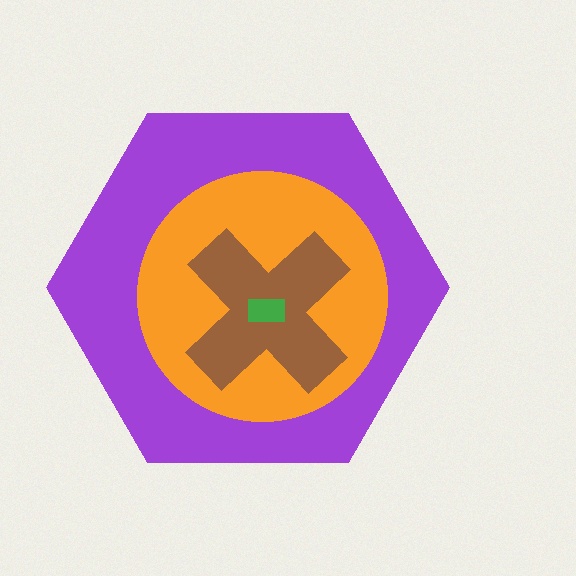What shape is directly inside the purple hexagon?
The orange circle.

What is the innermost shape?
The green rectangle.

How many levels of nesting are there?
4.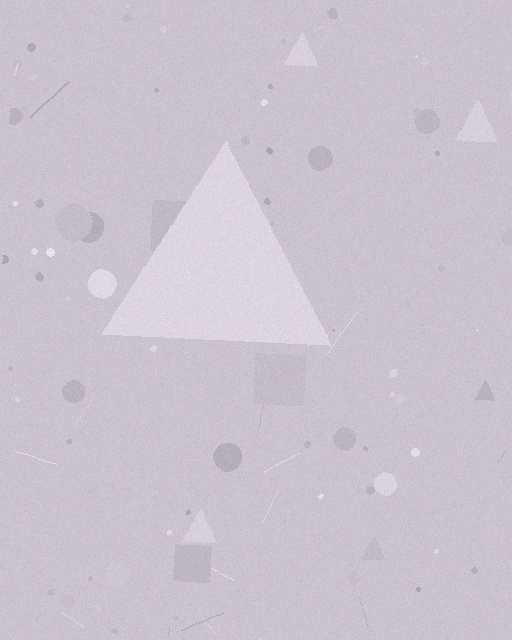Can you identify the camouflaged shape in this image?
The camouflaged shape is a triangle.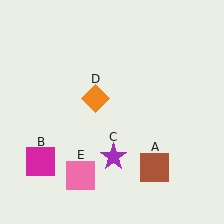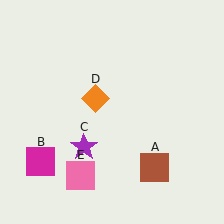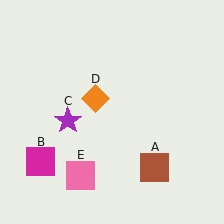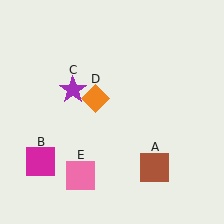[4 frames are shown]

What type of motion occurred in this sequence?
The purple star (object C) rotated clockwise around the center of the scene.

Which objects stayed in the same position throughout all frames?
Brown square (object A) and magenta square (object B) and orange diamond (object D) and pink square (object E) remained stationary.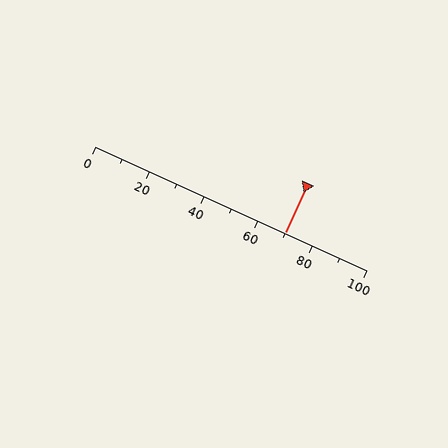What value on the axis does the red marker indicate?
The marker indicates approximately 70.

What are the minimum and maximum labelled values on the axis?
The axis runs from 0 to 100.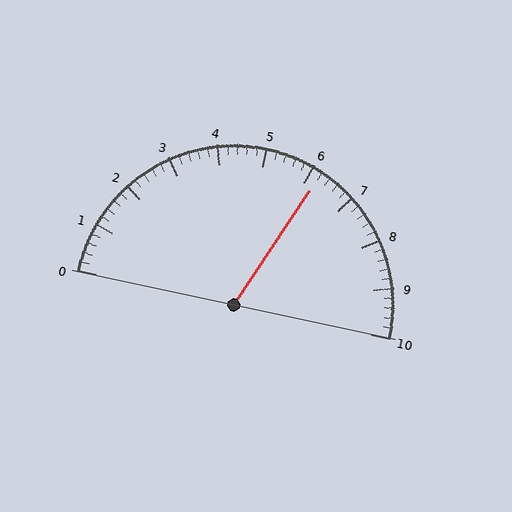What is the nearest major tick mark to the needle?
The nearest major tick mark is 6.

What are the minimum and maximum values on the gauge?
The gauge ranges from 0 to 10.